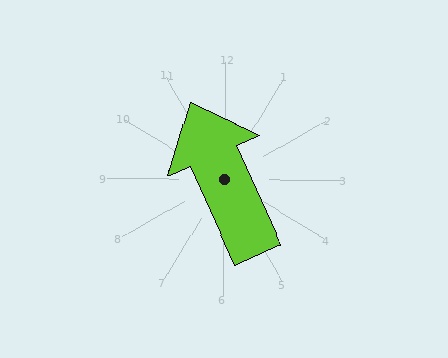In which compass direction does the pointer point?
Northwest.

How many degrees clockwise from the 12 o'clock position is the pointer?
Approximately 336 degrees.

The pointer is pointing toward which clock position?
Roughly 11 o'clock.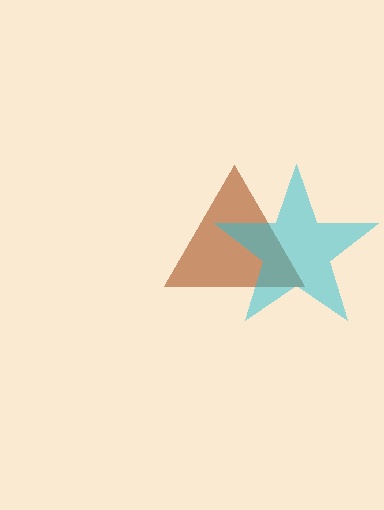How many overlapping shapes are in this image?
There are 2 overlapping shapes in the image.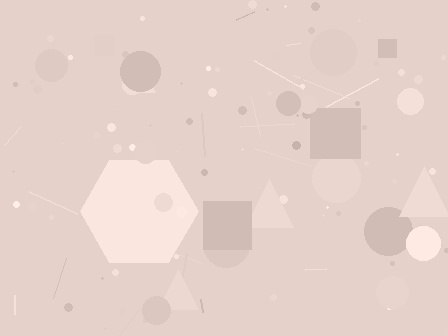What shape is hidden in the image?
A hexagon is hidden in the image.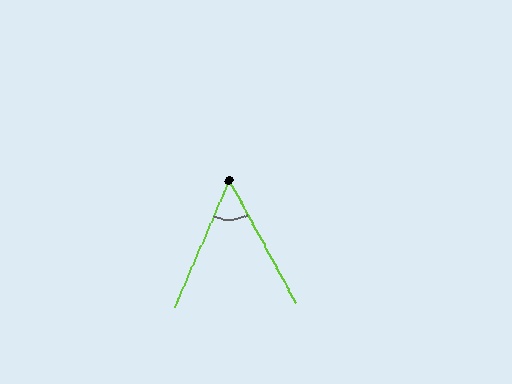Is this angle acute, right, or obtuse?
It is acute.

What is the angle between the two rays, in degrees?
Approximately 52 degrees.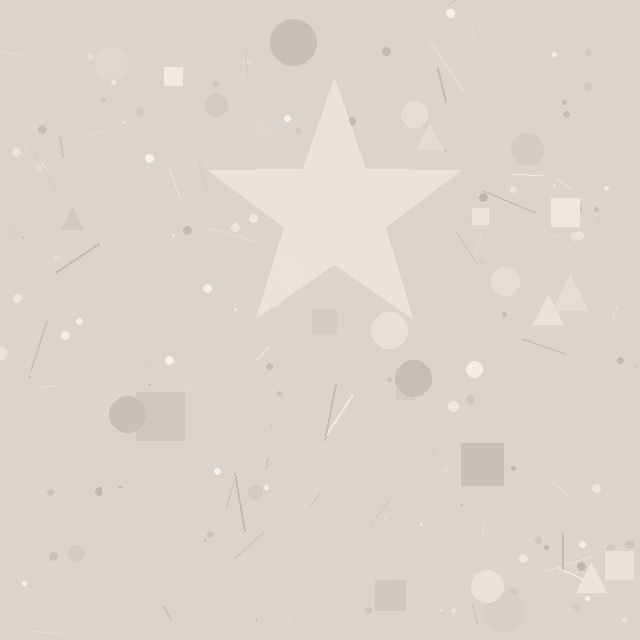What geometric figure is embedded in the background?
A star is embedded in the background.